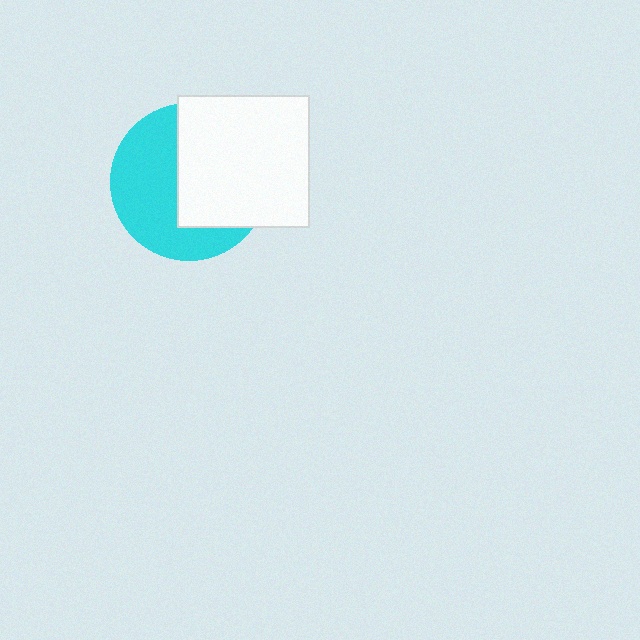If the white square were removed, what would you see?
You would see the complete cyan circle.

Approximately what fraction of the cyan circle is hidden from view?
Roughly 49% of the cyan circle is hidden behind the white square.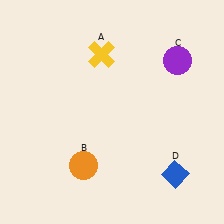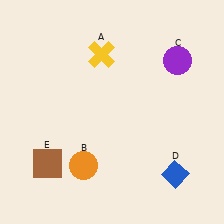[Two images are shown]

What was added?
A brown square (E) was added in Image 2.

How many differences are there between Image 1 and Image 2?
There is 1 difference between the two images.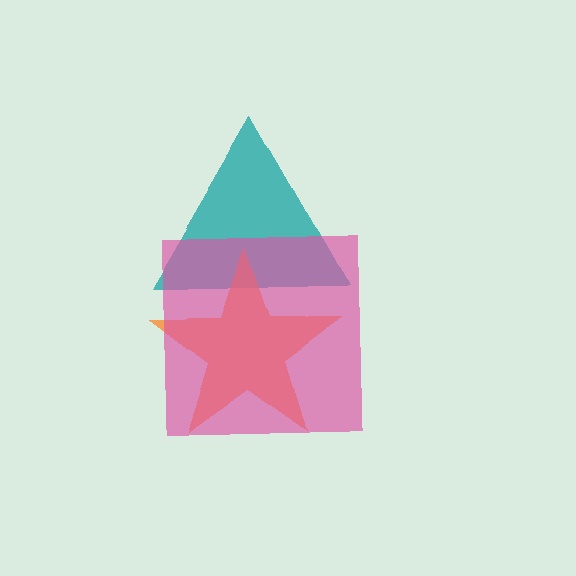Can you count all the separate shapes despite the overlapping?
Yes, there are 3 separate shapes.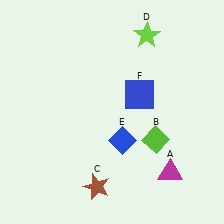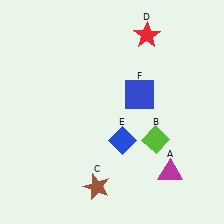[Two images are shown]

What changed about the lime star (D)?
In Image 1, D is lime. In Image 2, it changed to red.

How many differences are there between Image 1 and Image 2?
There is 1 difference between the two images.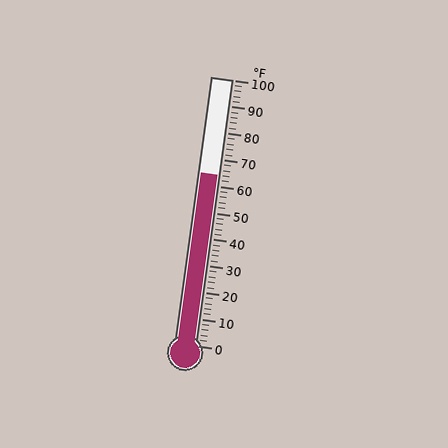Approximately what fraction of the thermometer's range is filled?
The thermometer is filled to approximately 65% of its range.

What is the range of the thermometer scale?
The thermometer scale ranges from 0°F to 100°F.